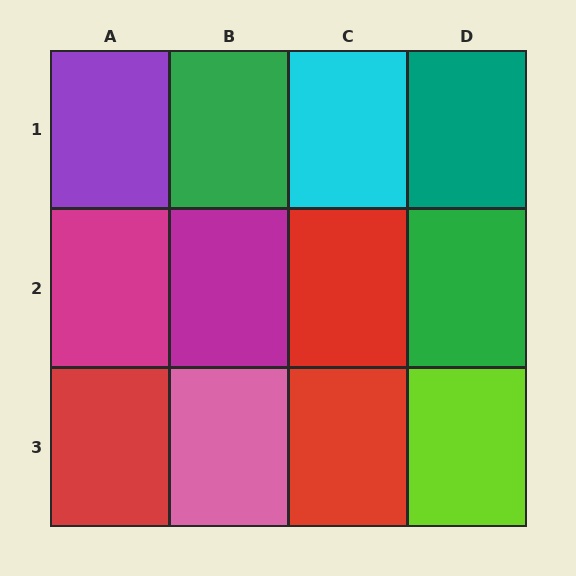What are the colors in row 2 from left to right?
Magenta, magenta, red, green.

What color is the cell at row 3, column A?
Red.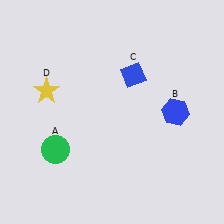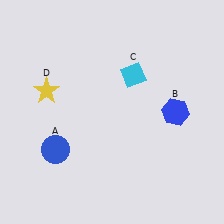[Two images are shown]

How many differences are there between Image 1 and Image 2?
There are 2 differences between the two images.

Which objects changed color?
A changed from green to blue. C changed from blue to cyan.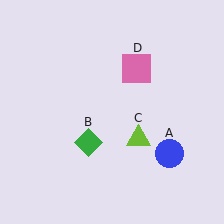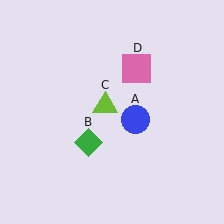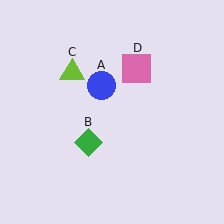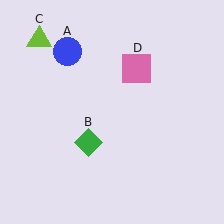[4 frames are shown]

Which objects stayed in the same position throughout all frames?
Green diamond (object B) and pink square (object D) remained stationary.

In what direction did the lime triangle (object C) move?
The lime triangle (object C) moved up and to the left.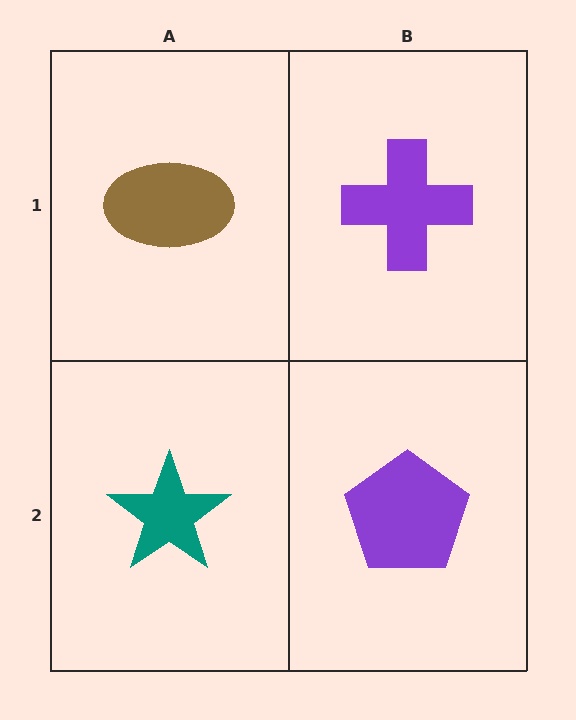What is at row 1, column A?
A brown ellipse.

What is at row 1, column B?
A purple cross.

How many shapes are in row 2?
2 shapes.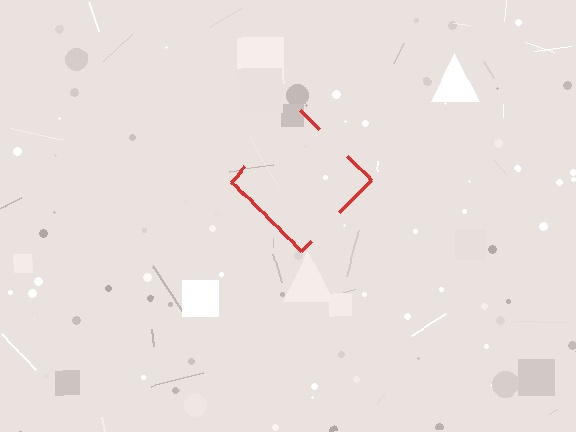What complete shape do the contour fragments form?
The contour fragments form a diamond.